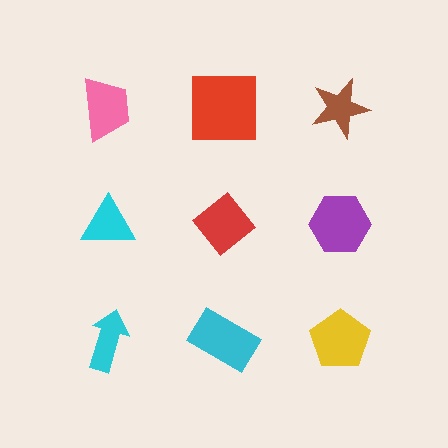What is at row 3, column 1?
A cyan arrow.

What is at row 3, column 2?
A cyan rectangle.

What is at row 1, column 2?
A red square.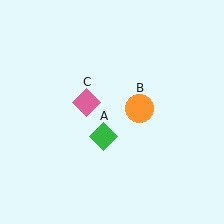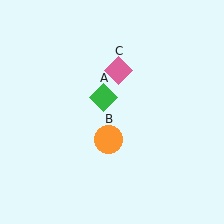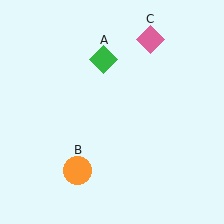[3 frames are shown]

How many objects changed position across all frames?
3 objects changed position: green diamond (object A), orange circle (object B), pink diamond (object C).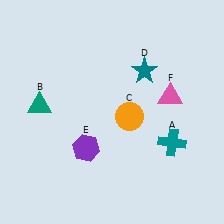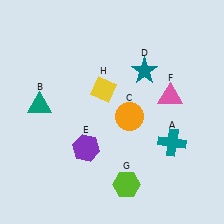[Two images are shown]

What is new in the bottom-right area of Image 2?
A lime hexagon (G) was added in the bottom-right area of Image 2.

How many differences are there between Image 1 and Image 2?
There are 2 differences between the two images.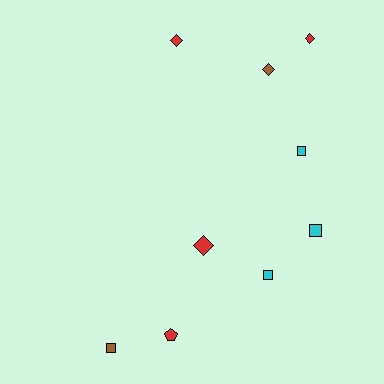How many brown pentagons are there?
There are no brown pentagons.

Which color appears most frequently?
Red, with 4 objects.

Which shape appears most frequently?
Square, with 4 objects.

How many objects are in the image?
There are 9 objects.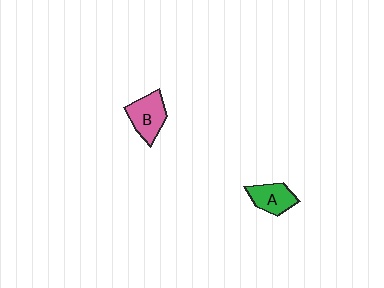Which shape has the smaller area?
Shape A (green).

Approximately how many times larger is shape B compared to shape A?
Approximately 1.2 times.